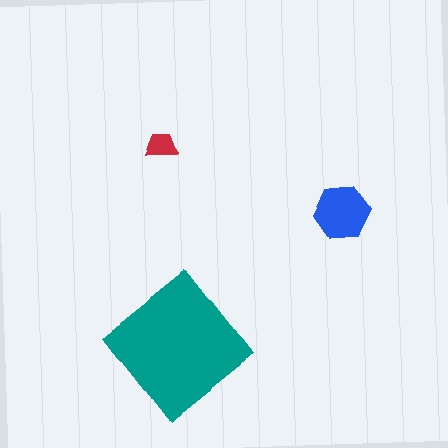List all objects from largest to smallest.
The teal diamond, the blue hexagon, the red trapezoid.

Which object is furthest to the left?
The red trapezoid is leftmost.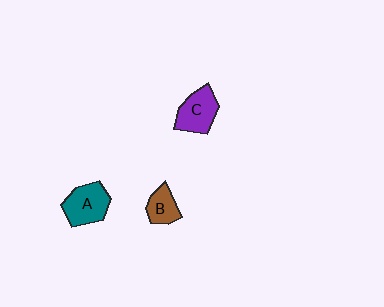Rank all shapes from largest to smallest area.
From largest to smallest: A (teal), C (purple), B (brown).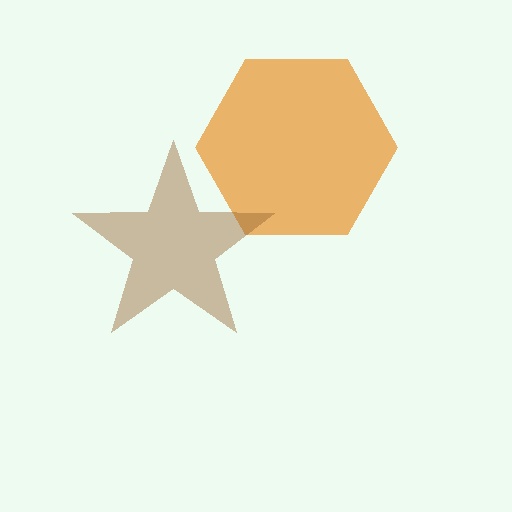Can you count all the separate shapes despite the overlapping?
Yes, there are 2 separate shapes.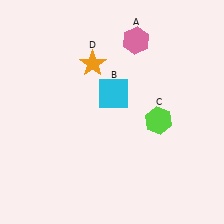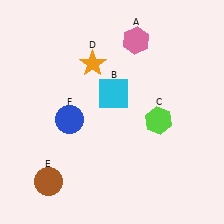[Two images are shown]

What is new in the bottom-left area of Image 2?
A brown circle (E) was added in the bottom-left area of Image 2.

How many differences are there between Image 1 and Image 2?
There are 2 differences between the two images.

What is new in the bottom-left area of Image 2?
A blue circle (F) was added in the bottom-left area of Image 2.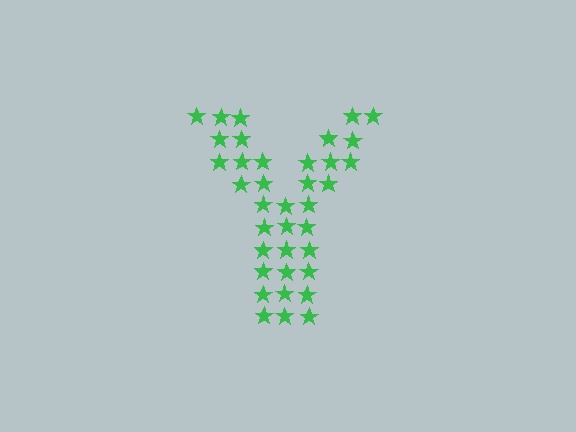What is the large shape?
The large shape is the letter Y.